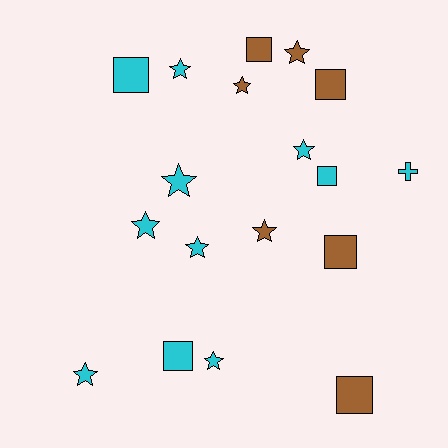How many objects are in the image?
There are 18 objects.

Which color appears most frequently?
Cyan, with 11 objects.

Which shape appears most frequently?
Star, with 10 objects.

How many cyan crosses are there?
There is 1 cyan cross.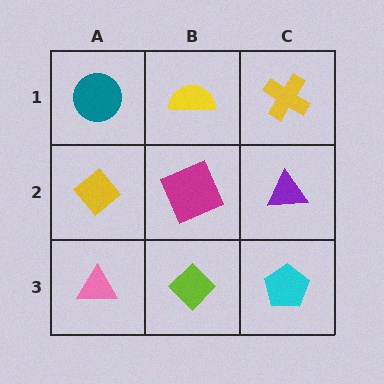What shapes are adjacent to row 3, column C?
A purple triangle (row 2, column C), a lime diamond (row 3, column B).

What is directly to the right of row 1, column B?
A yellow cross.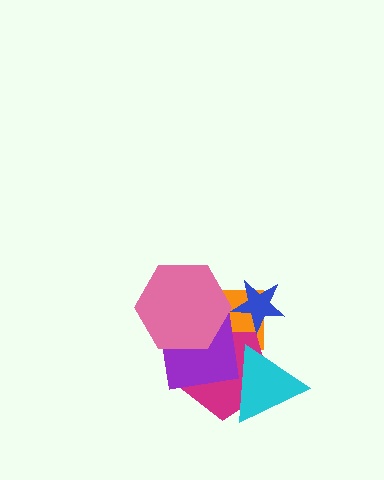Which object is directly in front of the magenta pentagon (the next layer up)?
The purple square is directly in front of the magenta pentagon.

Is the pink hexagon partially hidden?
No, no other shape covers it.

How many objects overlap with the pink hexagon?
3 objects overlap with the pink hexagon.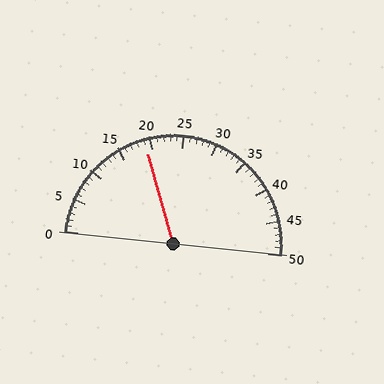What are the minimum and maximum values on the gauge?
The gauge ranges from 0 to 50.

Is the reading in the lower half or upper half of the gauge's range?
The reading is in the lower half of the range (0 to 50).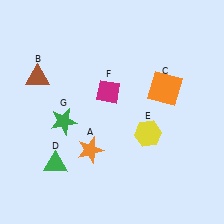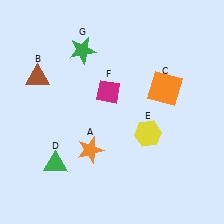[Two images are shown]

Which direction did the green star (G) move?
The green star (G) moved up.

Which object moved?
The green star (G) moved up.